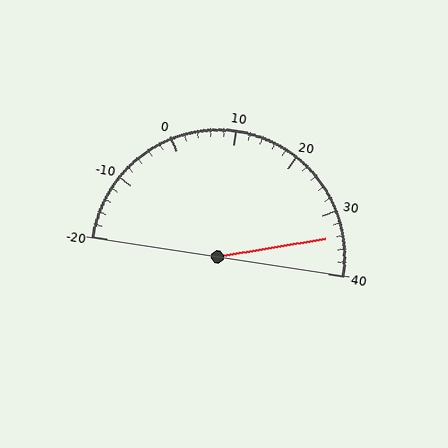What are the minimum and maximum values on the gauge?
The gauge ranges from -20 to 40.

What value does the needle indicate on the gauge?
The needle indicates approximately 34.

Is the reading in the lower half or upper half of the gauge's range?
The reading is in the upper half of the range (-20 to 40).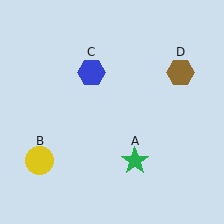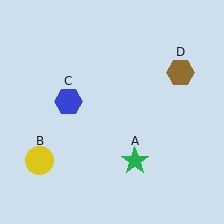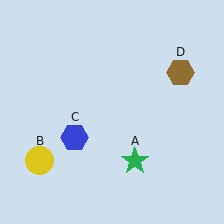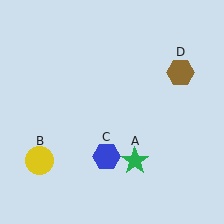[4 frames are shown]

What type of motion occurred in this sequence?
The blue hexagon (object C) rotated counterclockwise around the center of the scene.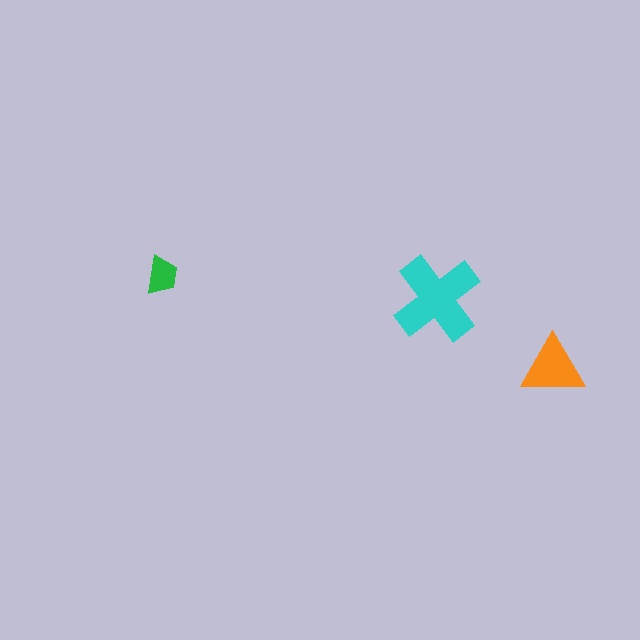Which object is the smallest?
The green trapezoid.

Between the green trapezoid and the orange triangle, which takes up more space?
The orange triangle.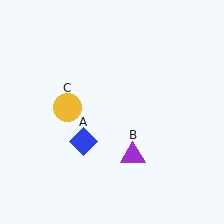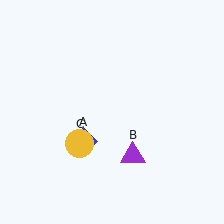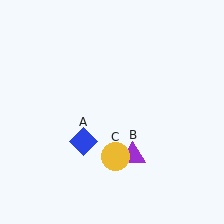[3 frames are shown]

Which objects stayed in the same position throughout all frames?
Blue diamond (object A) and purple triangle (object B) remained stationary.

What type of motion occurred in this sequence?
The yellow circle (object C) rotated counterclockwise around the center of the scene.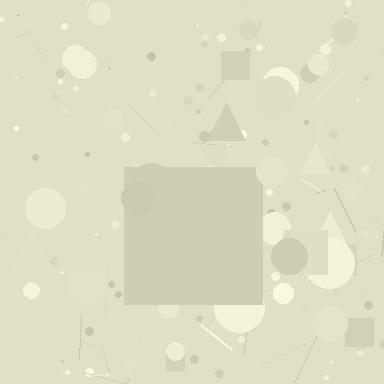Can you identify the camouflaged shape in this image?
The camouflaged shape is a square.